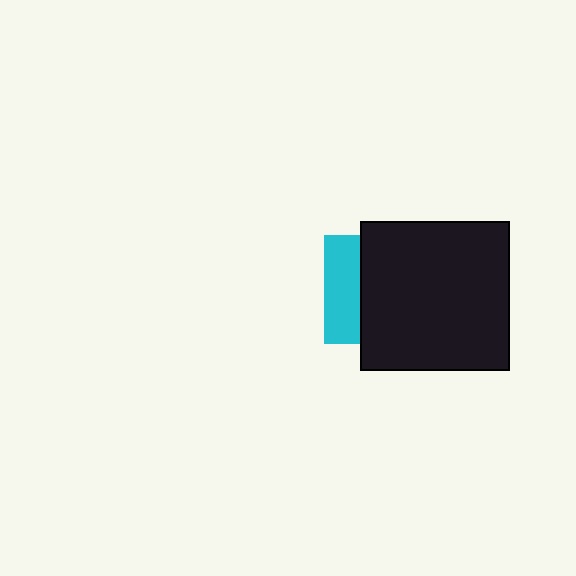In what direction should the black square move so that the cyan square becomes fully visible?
The black square should move right. That is the shortest direction to clear the overlap and leave the cyan square fully visible.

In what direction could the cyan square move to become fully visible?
The cyan square could move left. That would shift it out from behind the black square entirely.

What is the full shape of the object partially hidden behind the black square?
The partially hidden object is a cyan square.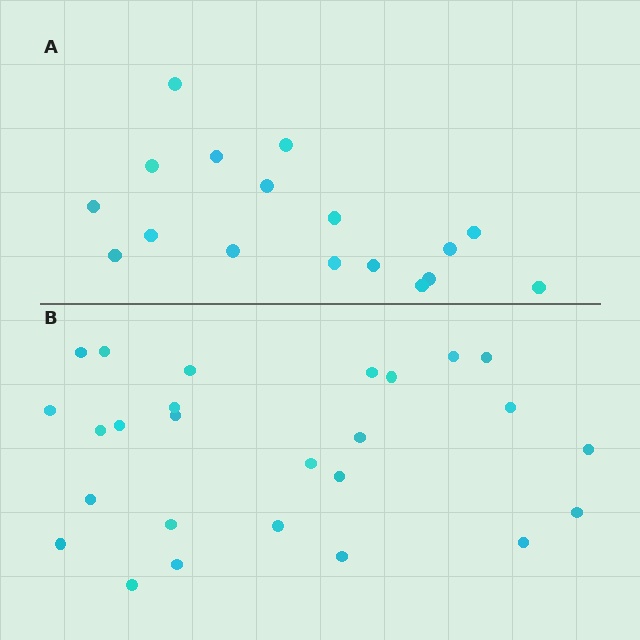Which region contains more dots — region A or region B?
Region B (the bottom region) has more dots.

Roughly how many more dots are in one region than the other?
Region B has roughly 8 or so more dots than region A.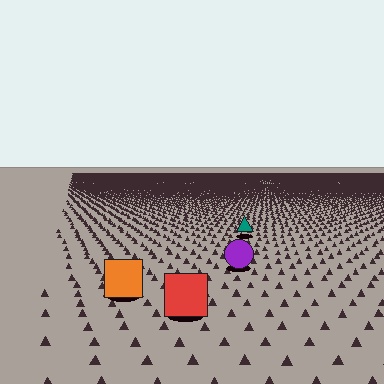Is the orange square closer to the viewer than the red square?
No. The red square is closer — you can tell from the texture gradient: the ground texture is coarser near it.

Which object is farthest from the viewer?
The teal triangle is farthest from the viewer. It appears smaller and the ground texture around it is denser.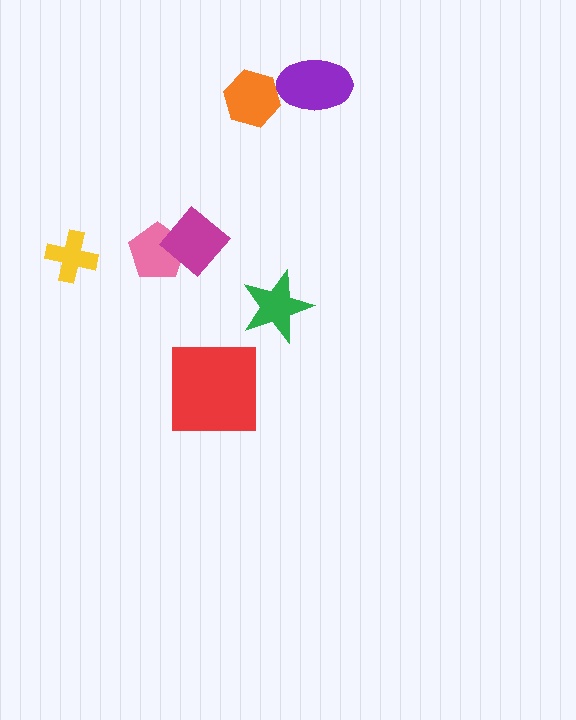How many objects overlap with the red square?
0 objects overlap with the red square.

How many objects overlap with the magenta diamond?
1 object overlaps with the magenta diamond.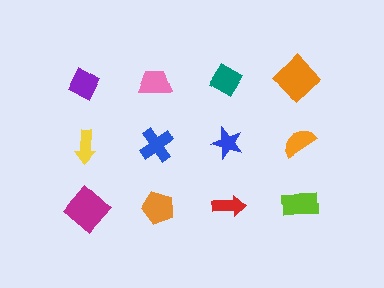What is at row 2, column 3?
A blue star.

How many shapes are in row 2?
4 shapes.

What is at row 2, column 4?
An orange semicircle.